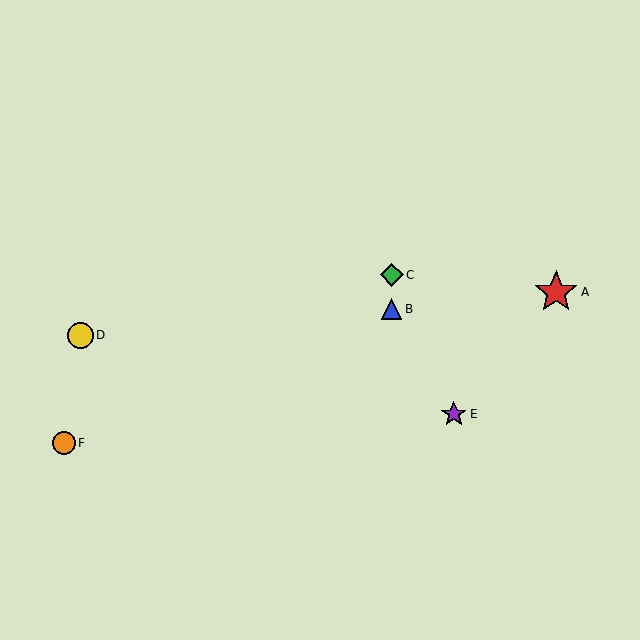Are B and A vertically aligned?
No, B is at x≈392 and A is at x≈556.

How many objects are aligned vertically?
2 objects (B, C) are aligned vertically.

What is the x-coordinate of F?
Object F is at x≈64.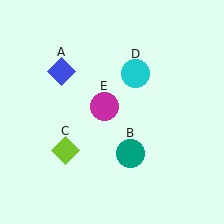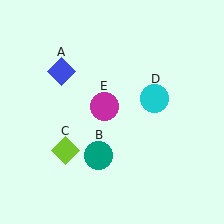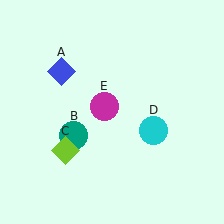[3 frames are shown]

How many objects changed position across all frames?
2 objects changed position: teal circle (object B), cyan circle (object D).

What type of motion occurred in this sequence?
The teal circle (object B), cyan circle (object D) rotated clockwise around the center of the scene.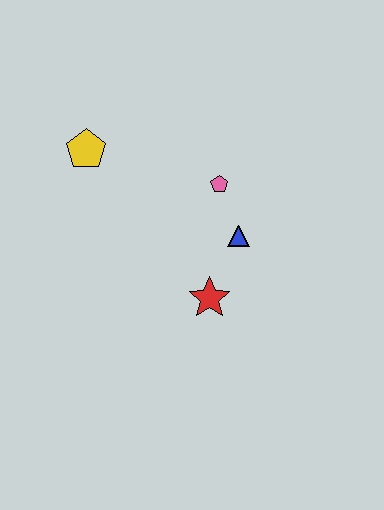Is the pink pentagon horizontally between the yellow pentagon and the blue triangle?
Yes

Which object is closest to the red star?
The blue triangle is closest to the red star.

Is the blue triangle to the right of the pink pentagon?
Yes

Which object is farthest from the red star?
The yellow pentagon is farthest from the red star.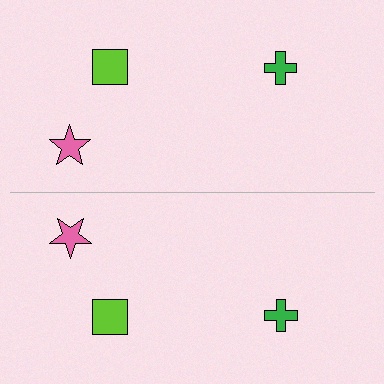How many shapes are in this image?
There are 6 shapes in this image.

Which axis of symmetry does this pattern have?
The pattern has a horizontal axis of symmetry running through the center of the image.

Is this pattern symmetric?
Yes, this pattern has bilateral (reflection) symmetry.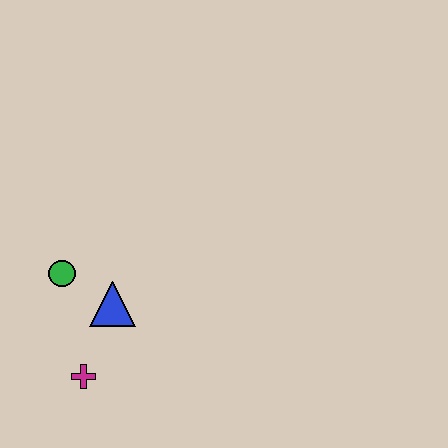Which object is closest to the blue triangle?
The green circle is closest to the blue triangle.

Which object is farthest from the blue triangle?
The magenta cross is farthest from the blue triangle.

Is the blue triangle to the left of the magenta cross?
No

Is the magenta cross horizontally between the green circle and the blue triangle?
Yes